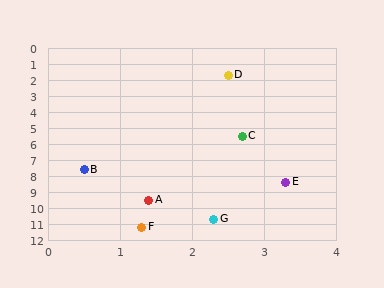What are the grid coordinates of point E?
Point E is at approximately (3.3, 8.4).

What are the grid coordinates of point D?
Point D is at approximately (2.5, 1.7).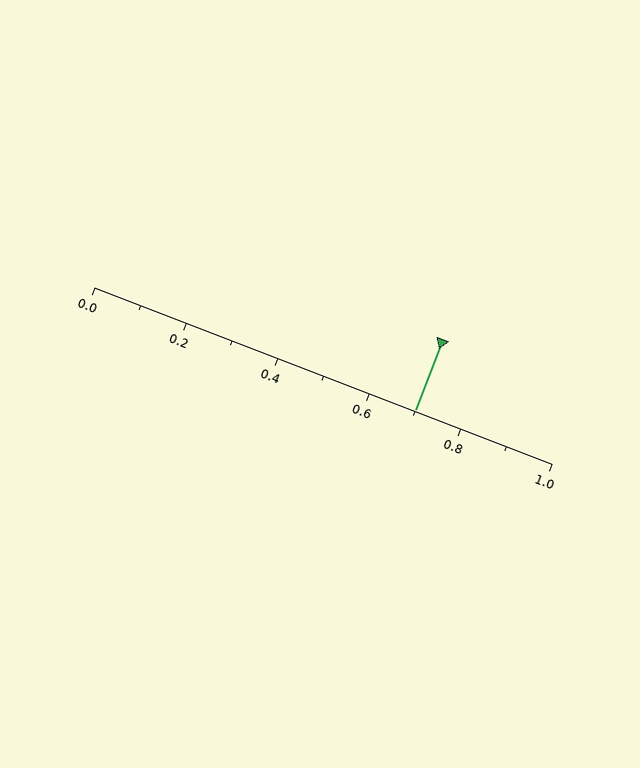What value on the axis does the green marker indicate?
The marker indicates approximately 0.7.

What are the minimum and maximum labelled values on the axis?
The axis runs from 0.0 to 1.0.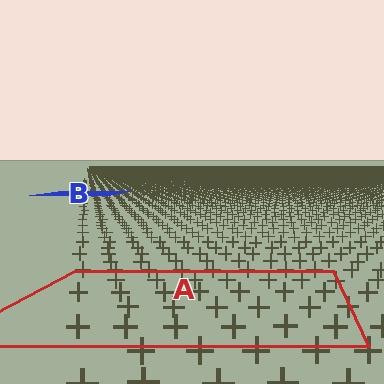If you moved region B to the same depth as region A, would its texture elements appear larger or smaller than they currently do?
They would appear larger. At a closer depth, the same texture elements are projected at a bigger on-screen size.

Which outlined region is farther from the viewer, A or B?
Region B is farther from the viewer — the texture elements inside it appear smaller and more densely packed.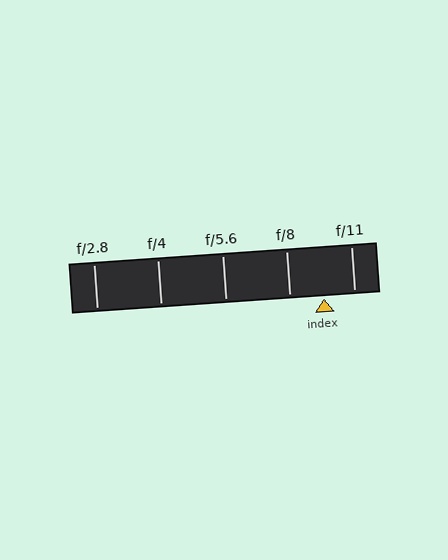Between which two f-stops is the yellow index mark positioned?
The index mark is between f/8 and f/11.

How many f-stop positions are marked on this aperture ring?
There are 5 f-stop positions marked.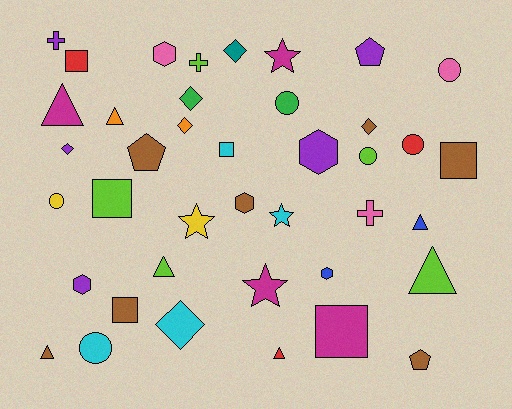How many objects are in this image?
There are 40 objects.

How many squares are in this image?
There are 6 squares.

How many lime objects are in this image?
There are 5 lime objects.